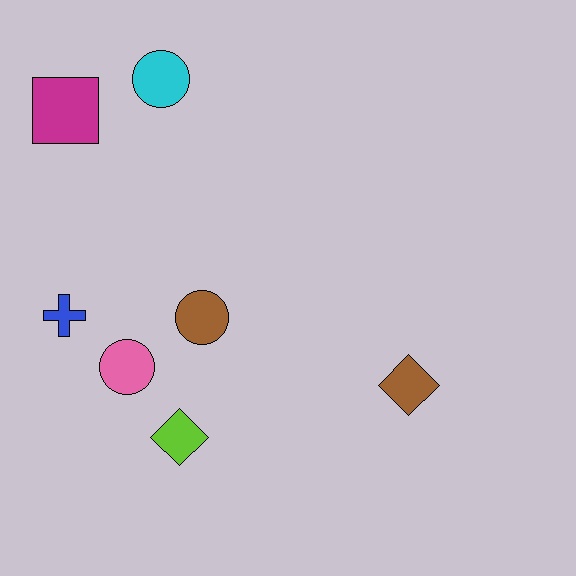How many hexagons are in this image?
There are no hexagons.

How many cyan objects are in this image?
There is 1 cyan object.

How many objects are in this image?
There are 7 objects.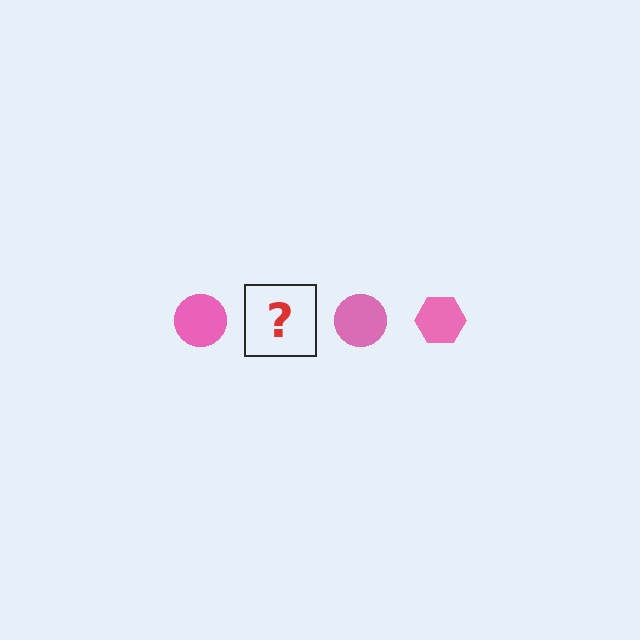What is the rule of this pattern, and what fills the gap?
The rule is that the pattern cycles through circle, hexagon shapes in pink. The gap should be filled with a pink hexagon.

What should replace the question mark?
The question mark should be replaced with a pink hexagon.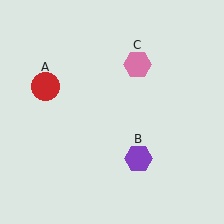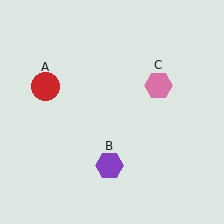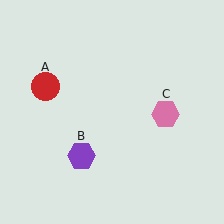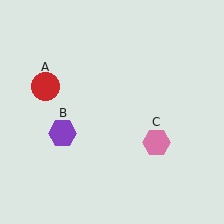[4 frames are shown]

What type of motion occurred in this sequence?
The purple hexagon (object B), pink hexagon (object C) rotated clockwise around the center of the scene.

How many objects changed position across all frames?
2 objects changed position: purple hexagon (object B), pink hexagon (object C).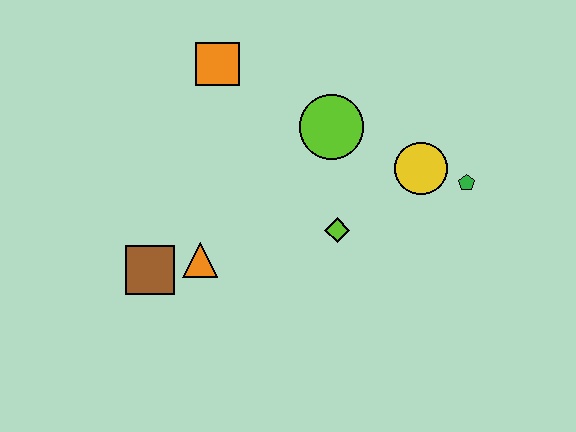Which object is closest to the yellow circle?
The green pentagon is closest to the yellow circle.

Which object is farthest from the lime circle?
The brown square is farthest from the lime circle.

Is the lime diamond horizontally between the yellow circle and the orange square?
Yes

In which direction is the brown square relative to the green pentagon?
The brown square is to the left of the green pentagon.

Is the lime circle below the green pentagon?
No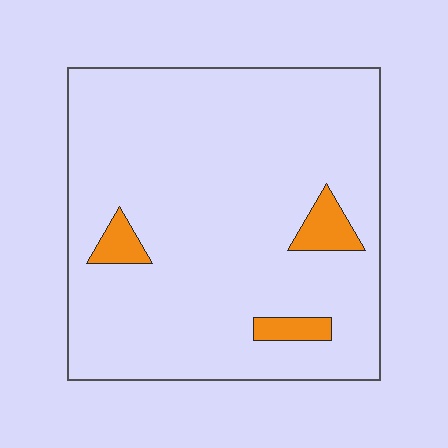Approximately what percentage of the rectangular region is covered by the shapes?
Approximately 5%.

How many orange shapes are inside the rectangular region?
3.